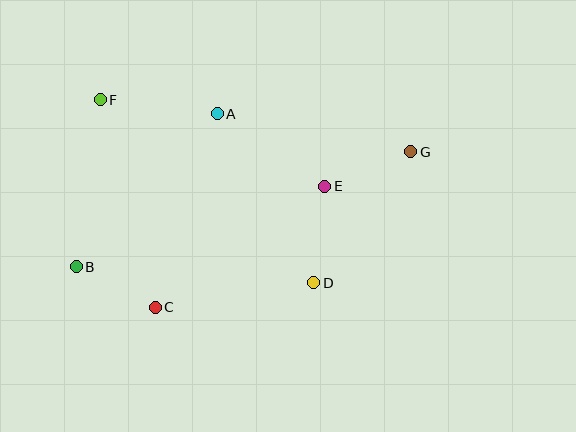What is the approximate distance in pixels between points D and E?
The distance between D and E is approximately 97 pixels.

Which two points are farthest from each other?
Points B and G are farthest from each other.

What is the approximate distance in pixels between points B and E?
The distance between B and E is approximately 261 pixels.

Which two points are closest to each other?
Points B and C are closest to each other.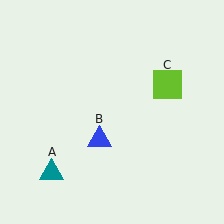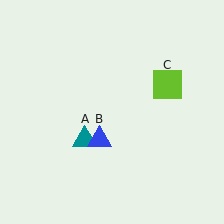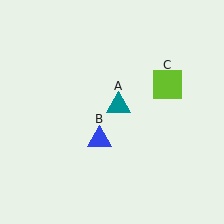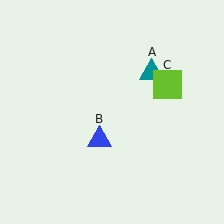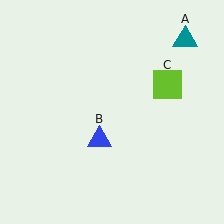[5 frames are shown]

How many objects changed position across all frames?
1 object changed position: teal triangle (object A).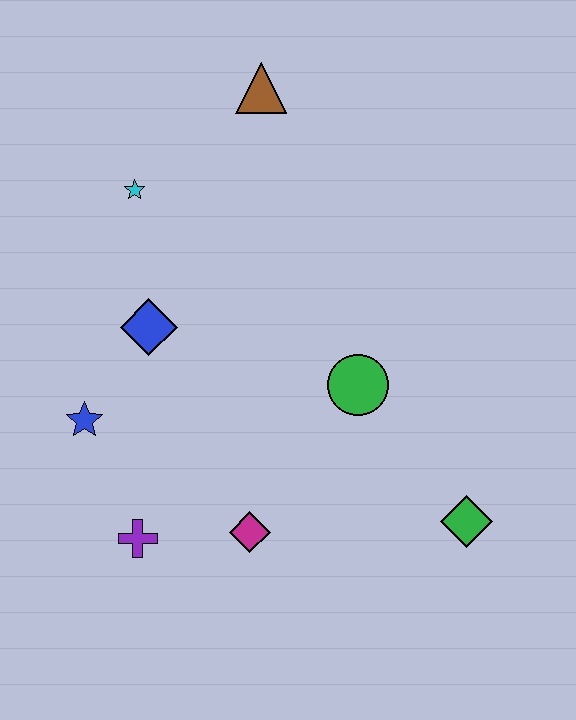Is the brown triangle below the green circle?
No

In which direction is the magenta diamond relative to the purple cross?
The magenta diamond is to the right of the purple cross.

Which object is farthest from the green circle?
The brown triangle is farthest from the green circle.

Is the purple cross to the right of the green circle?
No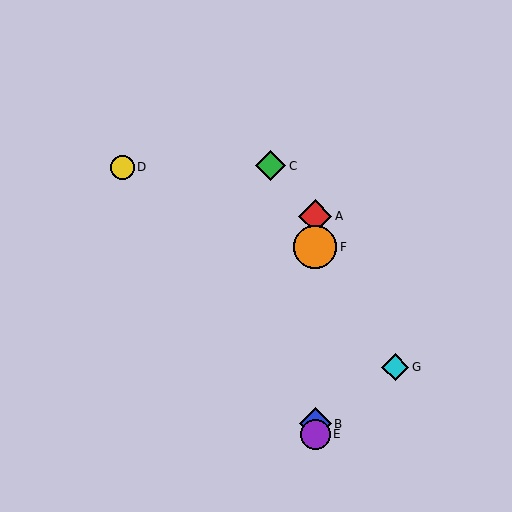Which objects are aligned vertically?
Objects A, B, E, F are aligned vertically.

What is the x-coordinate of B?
Object B is at x≈315.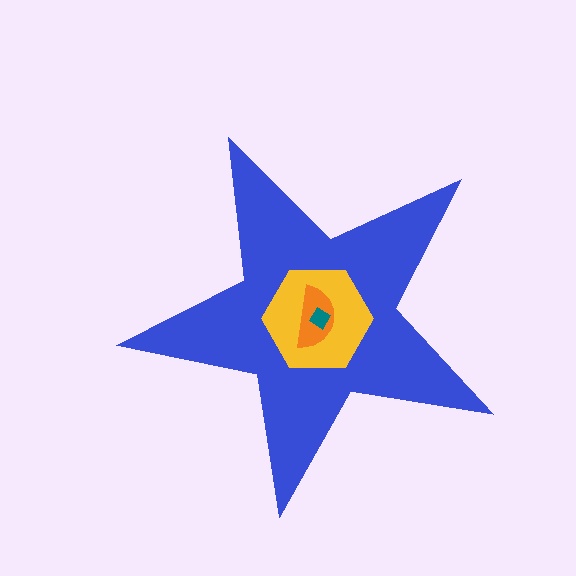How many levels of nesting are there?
4.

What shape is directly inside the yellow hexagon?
The orange semicircle.